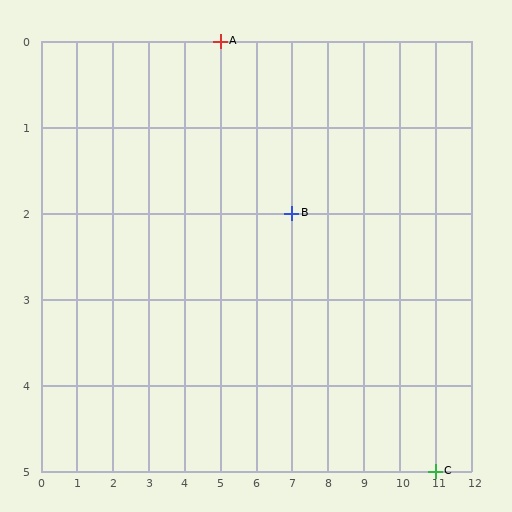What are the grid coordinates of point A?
Point A is at grid coordinates (5, 0).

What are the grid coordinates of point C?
Point C is at grid coordinates (11, 5).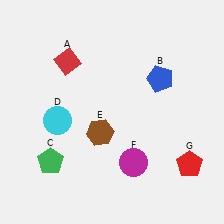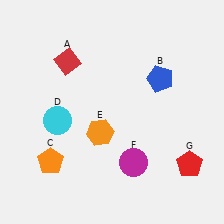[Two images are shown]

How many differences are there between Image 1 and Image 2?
There are 2 differences between the two images.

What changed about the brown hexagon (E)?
In Image 1, E is brown. In Image 2, it changed to orange.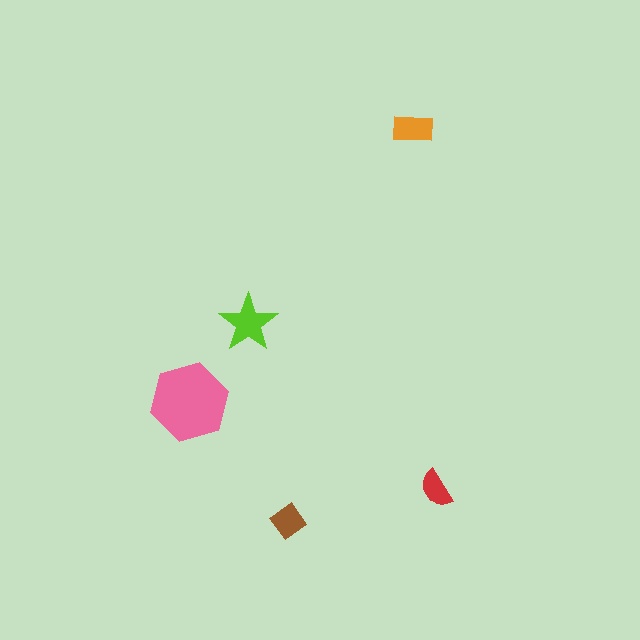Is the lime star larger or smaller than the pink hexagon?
Smaller.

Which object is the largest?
The pink hexagon.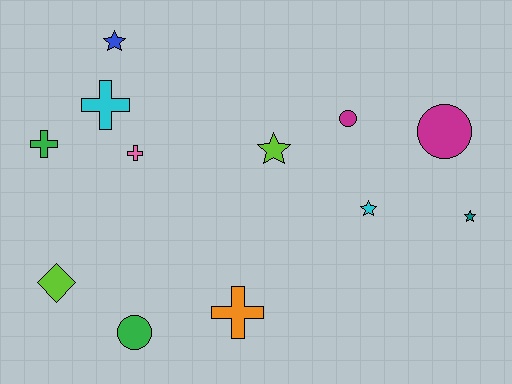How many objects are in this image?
There are 12 objects.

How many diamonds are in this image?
There is 1 diamond.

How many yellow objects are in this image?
There are no yellow objects.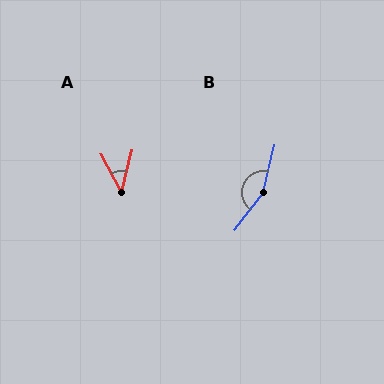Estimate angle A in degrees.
Approximately 42 degrees.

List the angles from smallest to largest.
A (42°), B (157°).